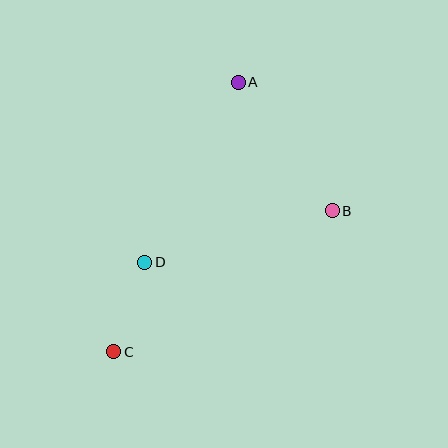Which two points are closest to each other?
Points C and D are closest to each other.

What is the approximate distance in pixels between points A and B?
The distance between A and B is approximately 159 pixels.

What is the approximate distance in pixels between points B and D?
The distance between B and D is approximately 194 pixels.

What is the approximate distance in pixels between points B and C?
The distance between B and C is approximately 260 pixels.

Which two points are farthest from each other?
Points A and C are farthest from each other.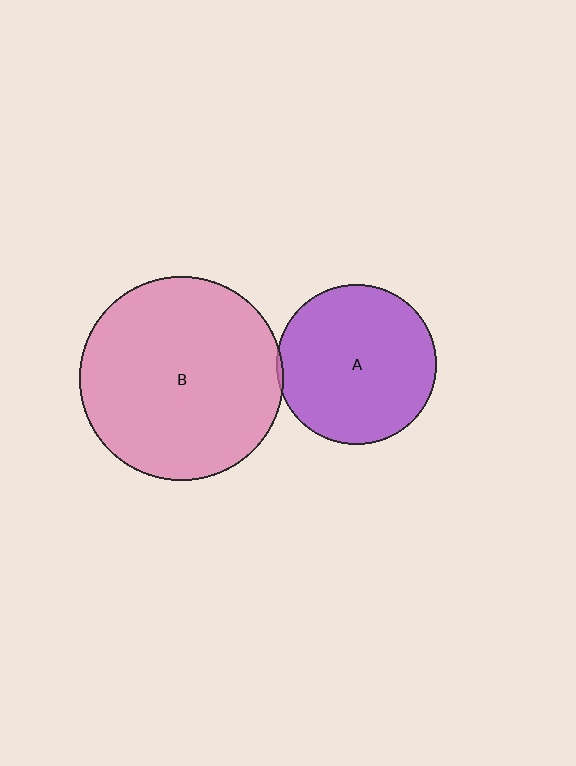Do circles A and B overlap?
Yes.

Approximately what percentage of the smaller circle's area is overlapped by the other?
Approximately 5%.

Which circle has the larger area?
Circle B (pink).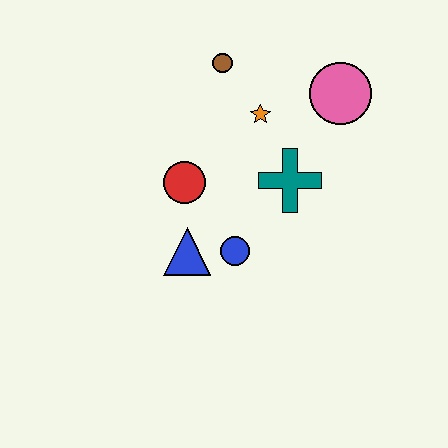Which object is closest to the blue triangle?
The blue circle is closest to the blue triangle.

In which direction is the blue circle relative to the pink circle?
The blue circle is below the pink circle.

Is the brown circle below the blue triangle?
No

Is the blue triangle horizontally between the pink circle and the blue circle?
No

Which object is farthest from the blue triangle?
The pink circle is farthest from the blue triangle.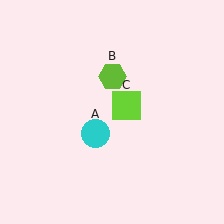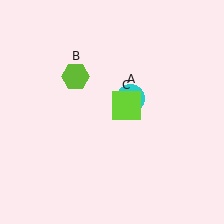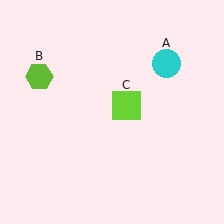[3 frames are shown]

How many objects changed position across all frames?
2 objects changed position: cyan circle (object A), lime hexagon (object B).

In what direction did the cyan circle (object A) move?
The cyan circle (object A) moved up and to the right.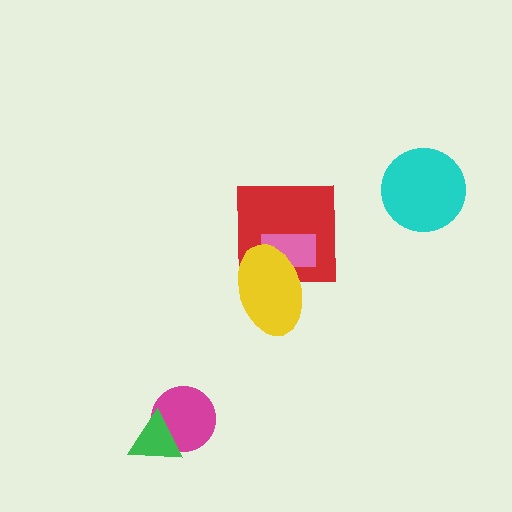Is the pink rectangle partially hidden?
Yes, it is partially covered by another shape.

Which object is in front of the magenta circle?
The green triangle is in front of the magenta circle.